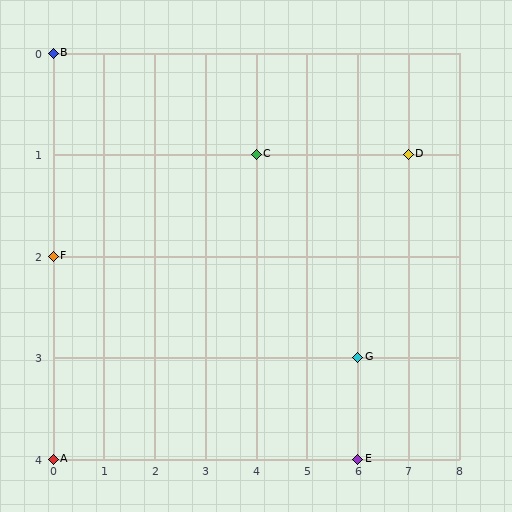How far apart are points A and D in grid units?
Points A and D are 7 columns and 3 rows apart (about 7.6 grid units diagonally).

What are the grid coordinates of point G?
Point G is at grid coordinates (6, 3).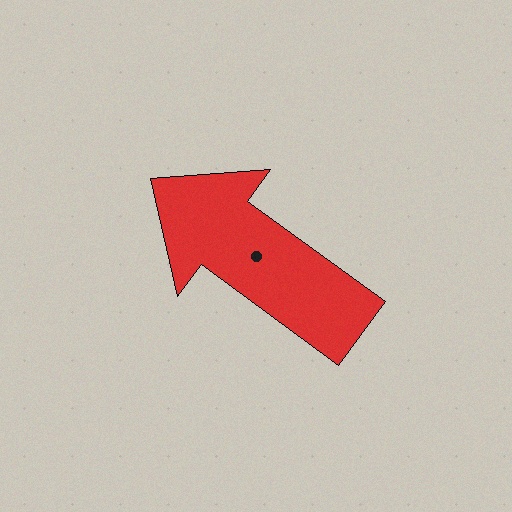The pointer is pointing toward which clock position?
Roughly 10 o'clock.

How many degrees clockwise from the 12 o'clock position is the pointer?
Approximately 306 degrees.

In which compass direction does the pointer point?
Northwest.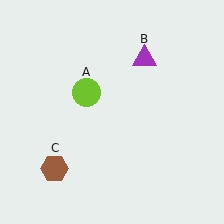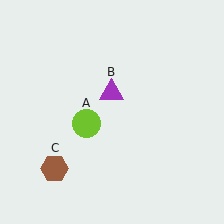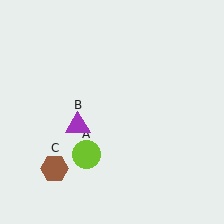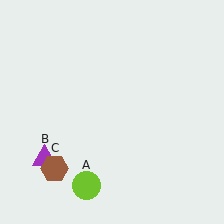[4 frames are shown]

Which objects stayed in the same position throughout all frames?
Brown hexagon (object C) remained stationary.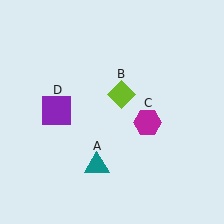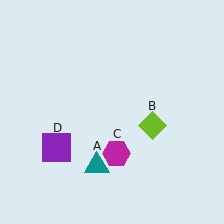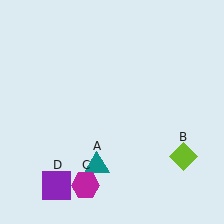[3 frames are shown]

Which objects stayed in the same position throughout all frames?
Teal triangle (object A) remained stationary.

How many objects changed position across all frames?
3 objects changed position: lime diamond (object B), magenta hexagon (object C), purple square (object D).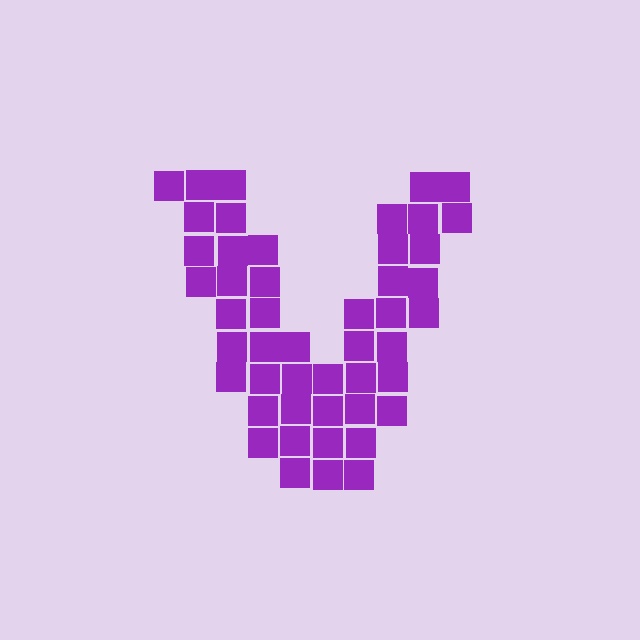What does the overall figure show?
The overall figure shows the letter V.